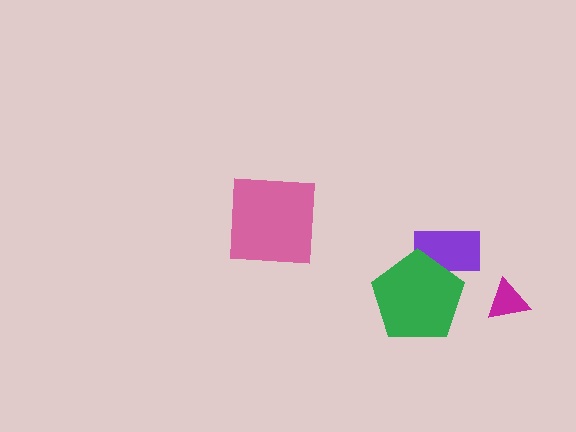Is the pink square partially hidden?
No, no other shape covers it.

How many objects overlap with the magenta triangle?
0 objects overlap with the magenta triangle.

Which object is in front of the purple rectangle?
The green pentagon is in front of the purple rectangle.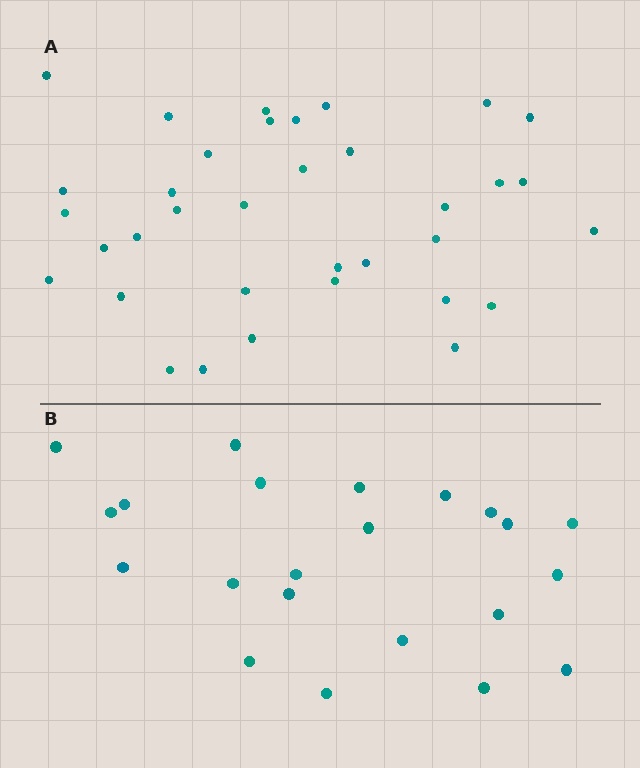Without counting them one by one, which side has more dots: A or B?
Region A (the top region) has more dots.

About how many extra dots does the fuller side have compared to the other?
Region A has approximately 15 more dots than region B.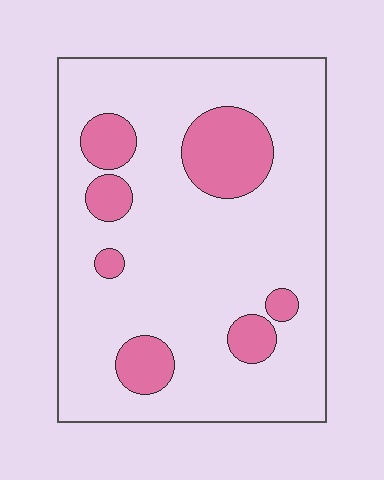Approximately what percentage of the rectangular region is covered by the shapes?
Approximately 20%.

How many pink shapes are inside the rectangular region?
7.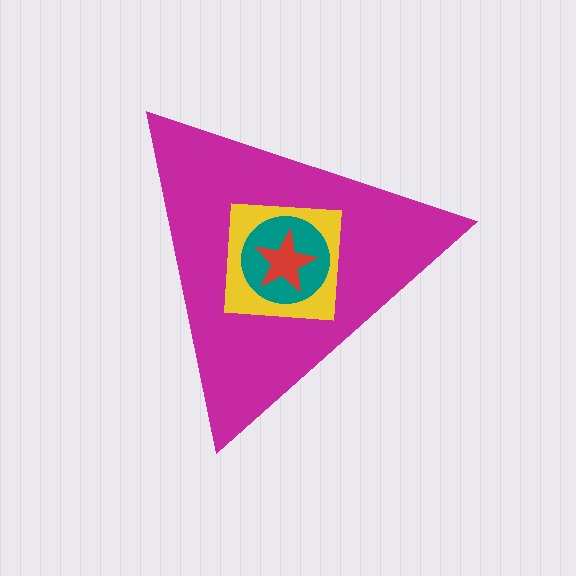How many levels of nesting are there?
4.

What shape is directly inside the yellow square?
The teal circle.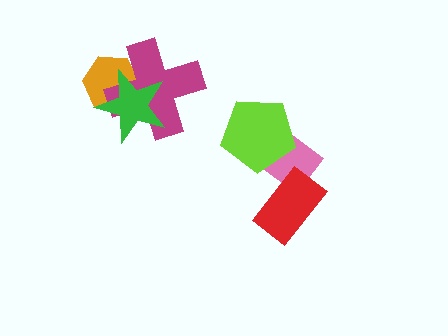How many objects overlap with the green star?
2 objects overlap with the green star.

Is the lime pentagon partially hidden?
No, no other shape covers it.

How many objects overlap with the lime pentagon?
1 object overlaps with the lime pentagon.